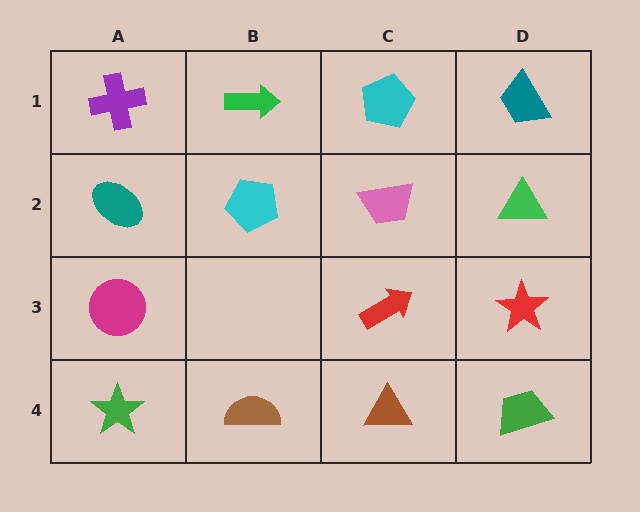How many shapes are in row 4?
4 shapes.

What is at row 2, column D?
A green triangle.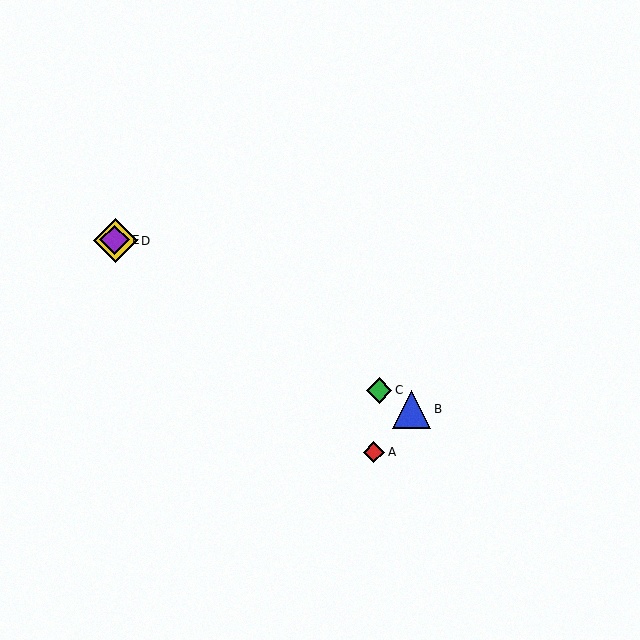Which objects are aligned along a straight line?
Objects B, C, D, E are aligned along a straight line.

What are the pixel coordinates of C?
Object C is at (379, 390).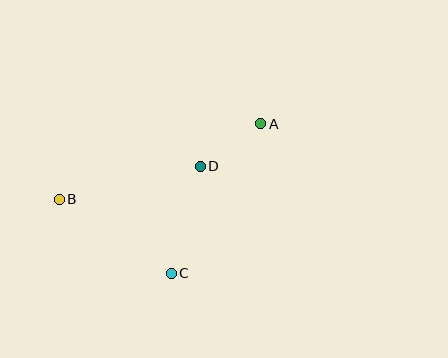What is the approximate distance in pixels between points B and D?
The distance between B and D is approximately 145 pixels.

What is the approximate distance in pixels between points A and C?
The distance between A and C is approximately 174 pixels.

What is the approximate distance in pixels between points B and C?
The distance between B and C is approximately 134 pixels.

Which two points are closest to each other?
Points A and D are closest to each other.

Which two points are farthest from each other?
Points A and B are farthest from each other.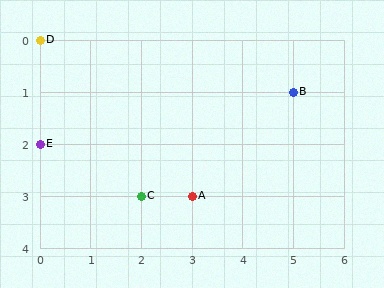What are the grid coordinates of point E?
Point E is at grid coordinates (0, 2).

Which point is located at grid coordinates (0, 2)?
Point E is at (0, 2).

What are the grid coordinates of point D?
Point D is at grid coordinates (0, 0).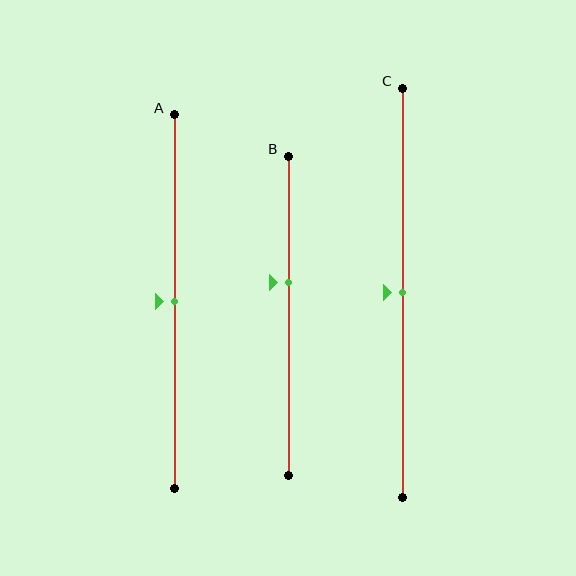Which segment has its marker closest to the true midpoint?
Segment A has its marker closest to the true midpoint.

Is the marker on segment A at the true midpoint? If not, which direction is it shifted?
Yes, the marker on segment A is at the true midpoint.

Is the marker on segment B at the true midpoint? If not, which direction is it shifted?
No, the marker on segment B is shifted upward by about 10% of the segment length.